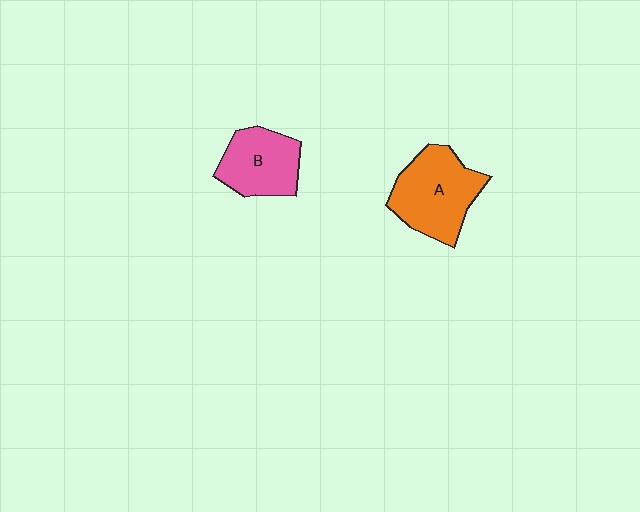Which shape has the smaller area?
Shape B (pink).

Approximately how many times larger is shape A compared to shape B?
Approximately 1.3 times.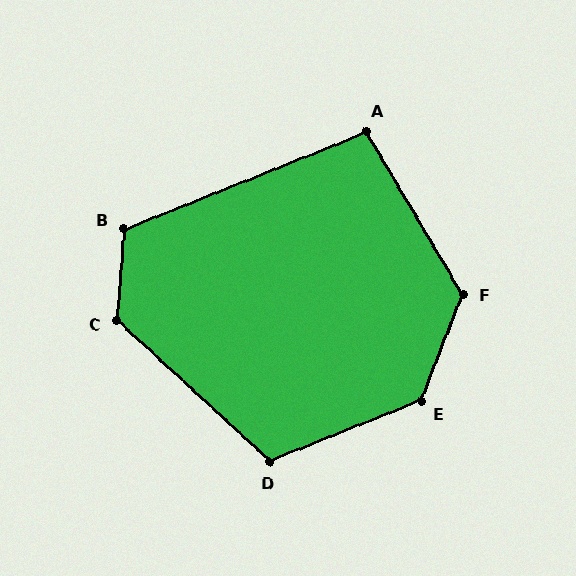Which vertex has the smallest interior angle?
A, at approximately 99 degrees.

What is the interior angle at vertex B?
Approximately 116 degrees (obtuse).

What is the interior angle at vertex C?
Approximately 128 degrees (obtuse).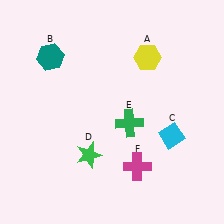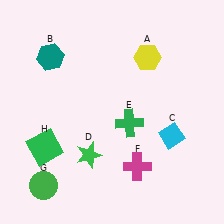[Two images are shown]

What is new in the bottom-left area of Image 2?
A green circle (G) was added in the bottom-left area of Image 2.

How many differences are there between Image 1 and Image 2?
There are 2 differences between the two images.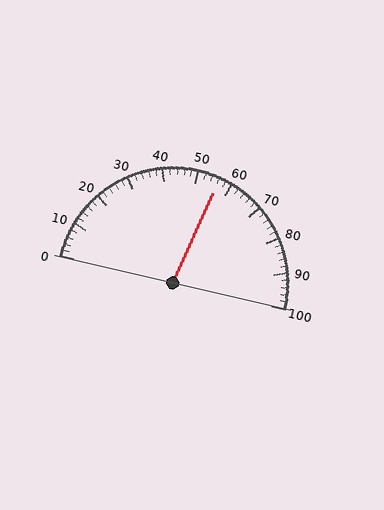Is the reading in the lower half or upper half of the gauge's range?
The reading is in the upper half of the range (0 to 100).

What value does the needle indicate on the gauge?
The needle indicates approximately 56.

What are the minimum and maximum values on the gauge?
The gauge ranges from 0 to 100.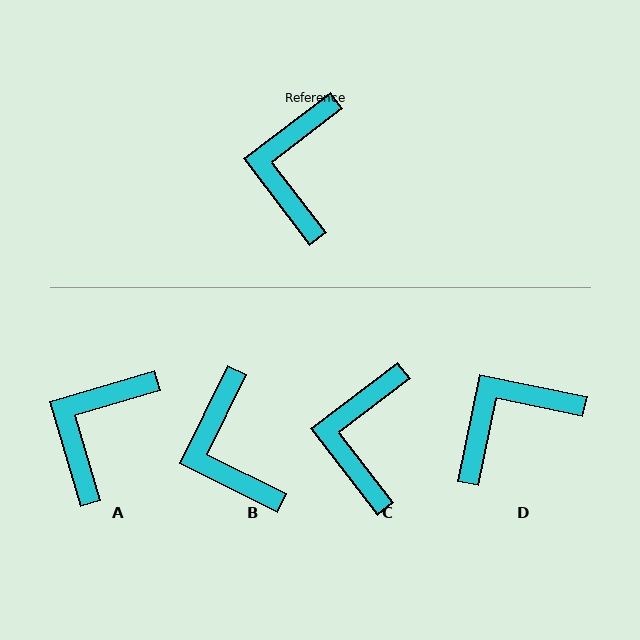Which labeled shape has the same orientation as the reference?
C.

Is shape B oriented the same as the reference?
No, it is off by about 26 degrees.